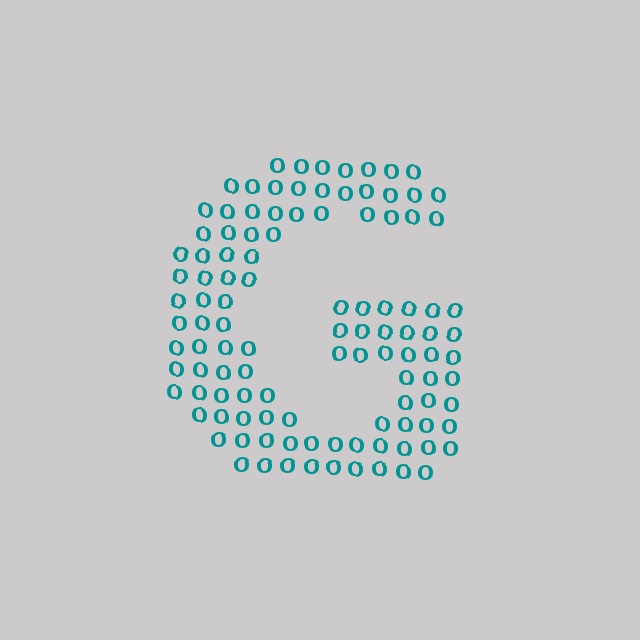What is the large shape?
The large shape is the letter G.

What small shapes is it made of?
It is made of small letter O's.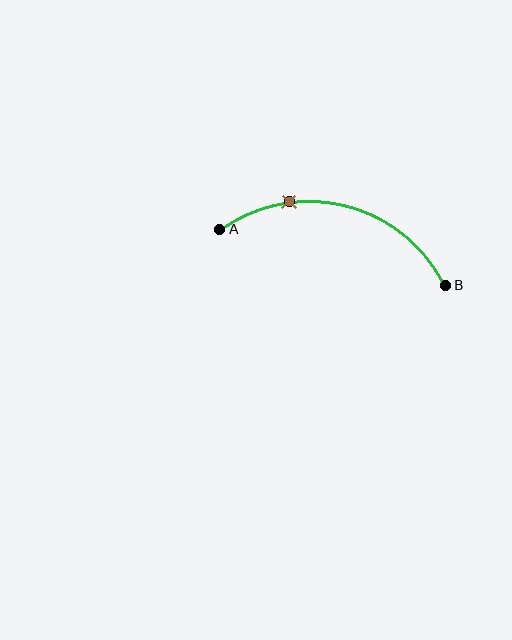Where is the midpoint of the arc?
The arc midpoint is the point on the curve farthest from the straight line joining A and B. It sits above that line.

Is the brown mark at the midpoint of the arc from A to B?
No. The brown mark lies on the arc but is closer to endpoint A. The arc midpoint would be at the point on the curve equidistant along the arc from both A and B.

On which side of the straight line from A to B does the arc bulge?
The arc bulges above the straight line connecting A and B.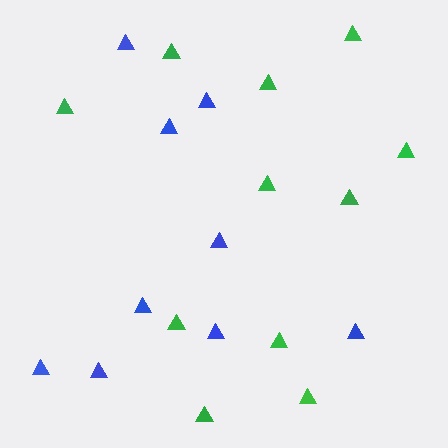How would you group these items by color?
There are 2 groups: one group of blue triangles (9) and one group of green triangles (11).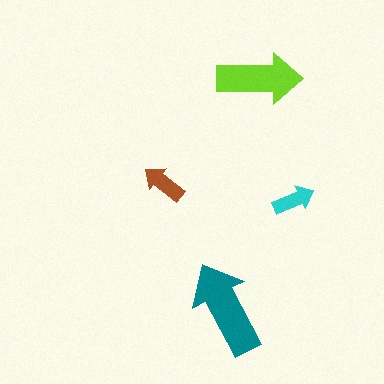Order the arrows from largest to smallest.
the teal one, the lime one, the brown one, the cyan one.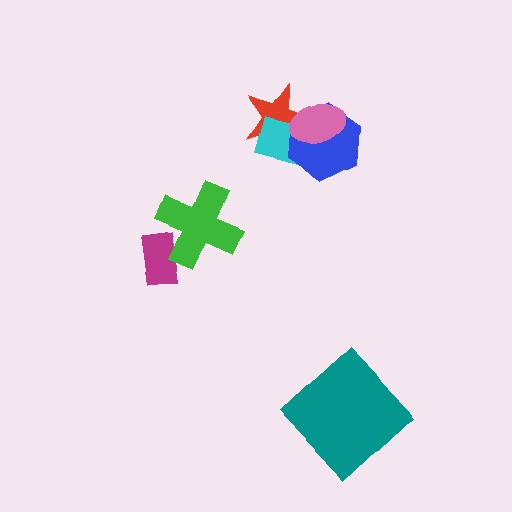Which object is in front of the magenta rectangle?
The green cross is in front of the magenta rectangle.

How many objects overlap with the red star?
3 objects overlap with the red star.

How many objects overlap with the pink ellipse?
3 objects overlap with the pink ellipse.